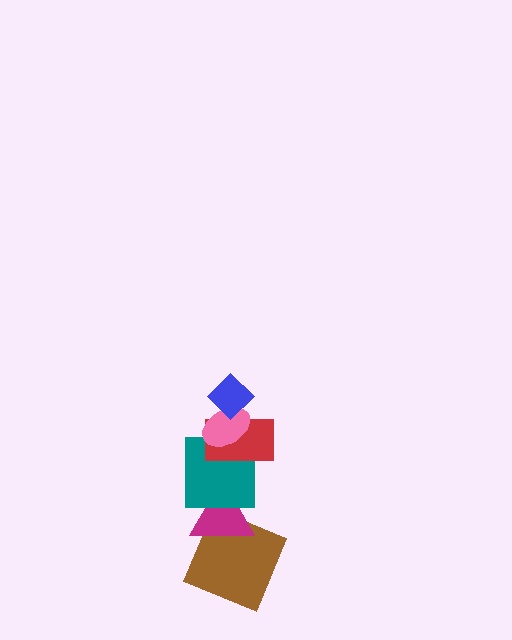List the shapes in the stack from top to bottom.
From top to bottom: the blue diamond, the pink ellipse, the red rectangle, the teal square, the magenta triangle, the brown square.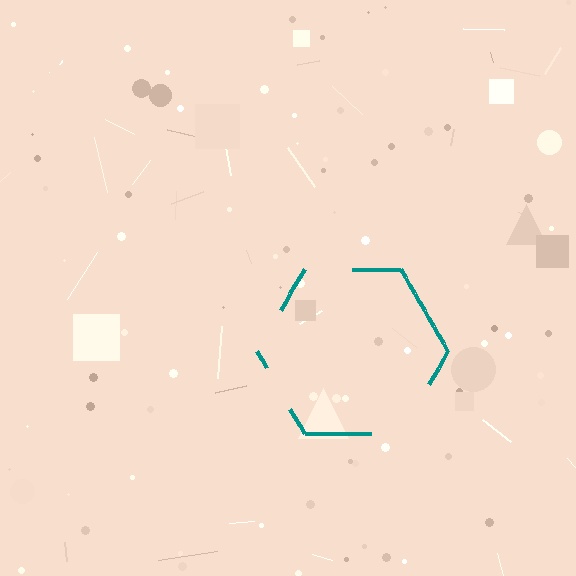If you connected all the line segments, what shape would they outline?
They would outline a hexagon.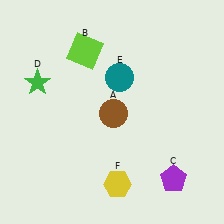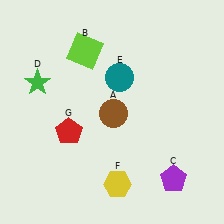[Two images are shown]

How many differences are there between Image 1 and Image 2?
There is 1 difference between the two images.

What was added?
A red pentagon (G) was added in Image 2.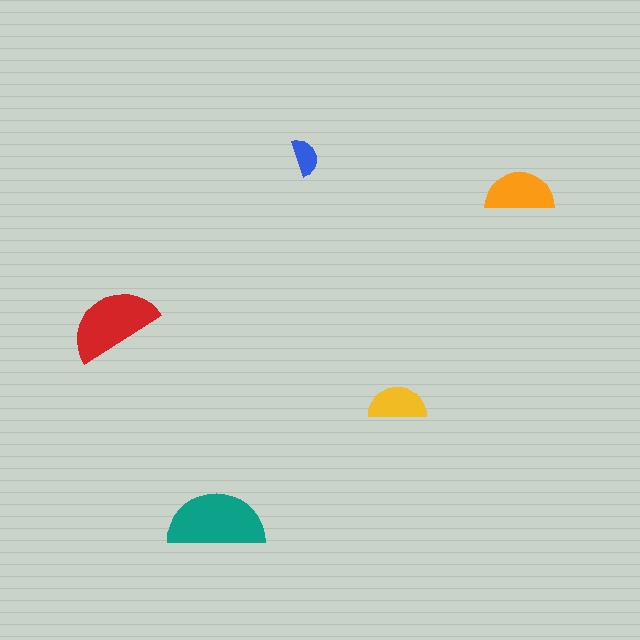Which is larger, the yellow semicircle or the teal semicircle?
The teal one.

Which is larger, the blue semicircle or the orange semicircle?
The orange one.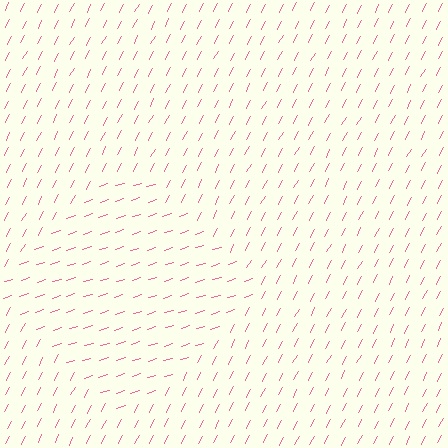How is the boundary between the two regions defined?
The boundary is defined purely by a change in line orientation (approximately 45 degrees difference). All lines are the same color and thickness.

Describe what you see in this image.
The image is filled with small pink line segments. A diamond region in the image has lines oriented differently from the surrounding lines, creating a visible texture boundary.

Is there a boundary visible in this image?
Yes, there is a texture boundary formed by a change in line orientation.